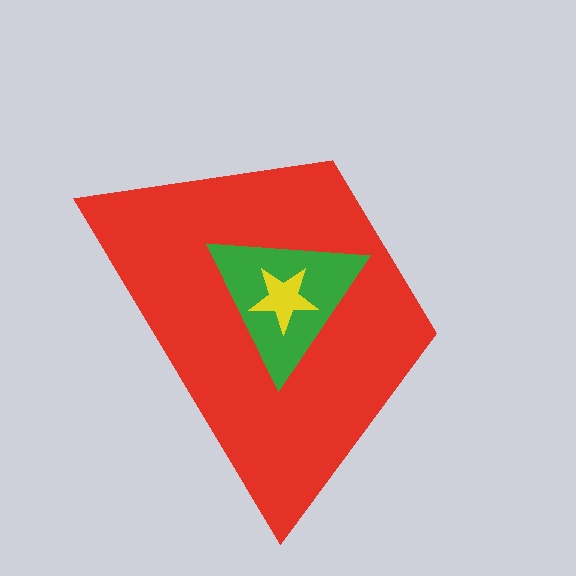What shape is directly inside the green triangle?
The yellow star.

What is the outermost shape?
The red trapezoid.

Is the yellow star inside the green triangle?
Yes.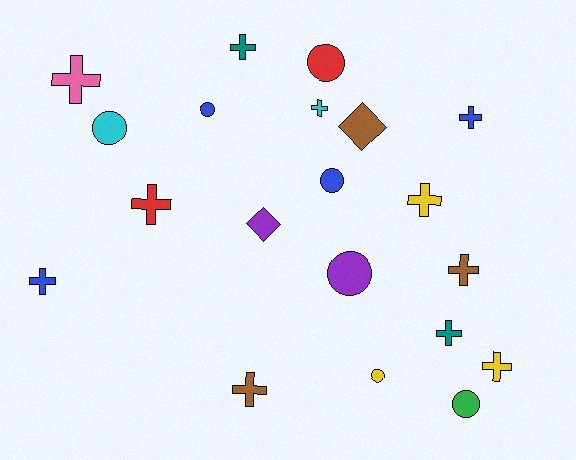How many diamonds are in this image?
There are 2 diamonds.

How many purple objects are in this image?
There are 2 purple objects.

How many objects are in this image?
There are 20 objects.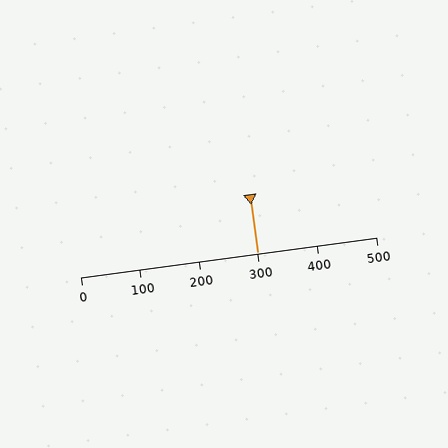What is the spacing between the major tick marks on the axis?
The major ticks are spaced 100 apart.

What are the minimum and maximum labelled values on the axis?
The axis runs from 0 to 500.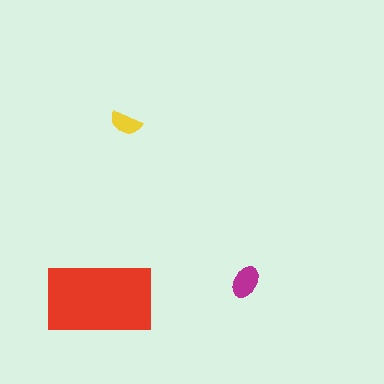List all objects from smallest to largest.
The yellow semicircle, the magenta ellipse, the red rectangle.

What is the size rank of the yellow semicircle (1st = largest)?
3rd.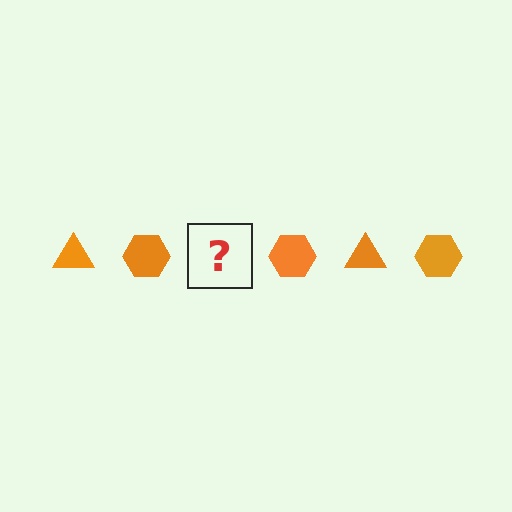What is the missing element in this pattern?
The missing element is an orange triangle.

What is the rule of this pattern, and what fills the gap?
The rule is that the pattern cycles through triangle, hexagon shapes in orange. The gap should be filled with an orange triangle.